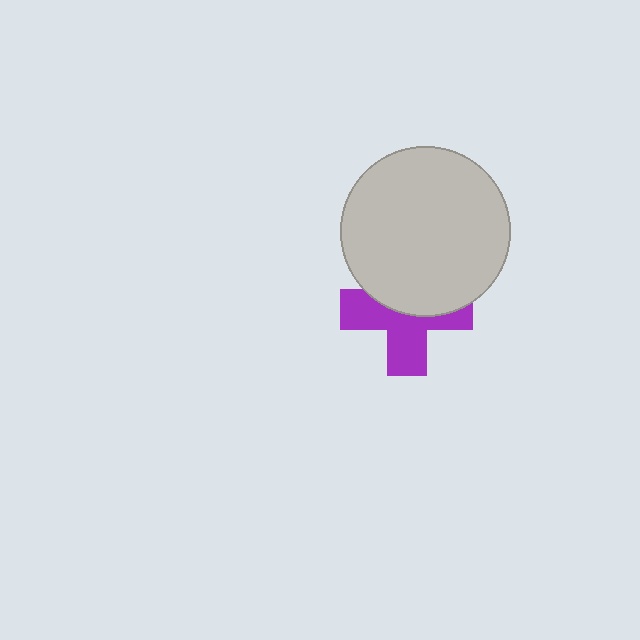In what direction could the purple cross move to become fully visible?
The purple cross could move down. That would shift it out from behind the light gray circle entirely.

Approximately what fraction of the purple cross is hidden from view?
Roughly 46% of the purple cross is hidden behind the light gray circle.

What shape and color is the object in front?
The object in front is a light gray circle.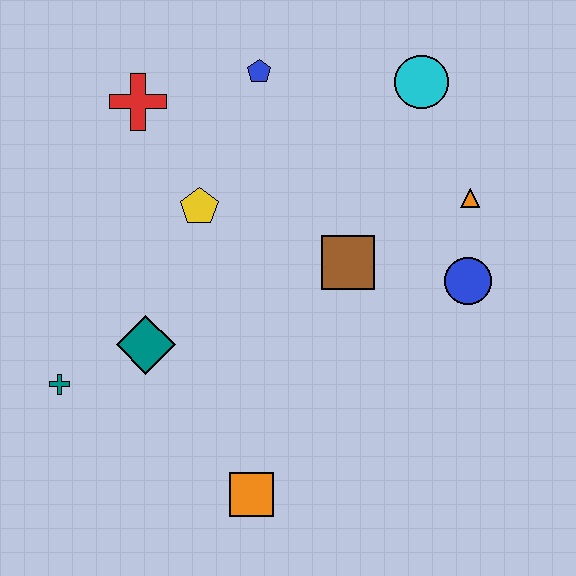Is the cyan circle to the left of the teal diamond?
No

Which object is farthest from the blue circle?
The teal cross is farthest from the blue circle.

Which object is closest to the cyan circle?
The orange triangle is closest to the cyan circle.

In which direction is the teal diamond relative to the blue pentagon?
The teal diamond is below the blue pentagon.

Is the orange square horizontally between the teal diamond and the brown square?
Yes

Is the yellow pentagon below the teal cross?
No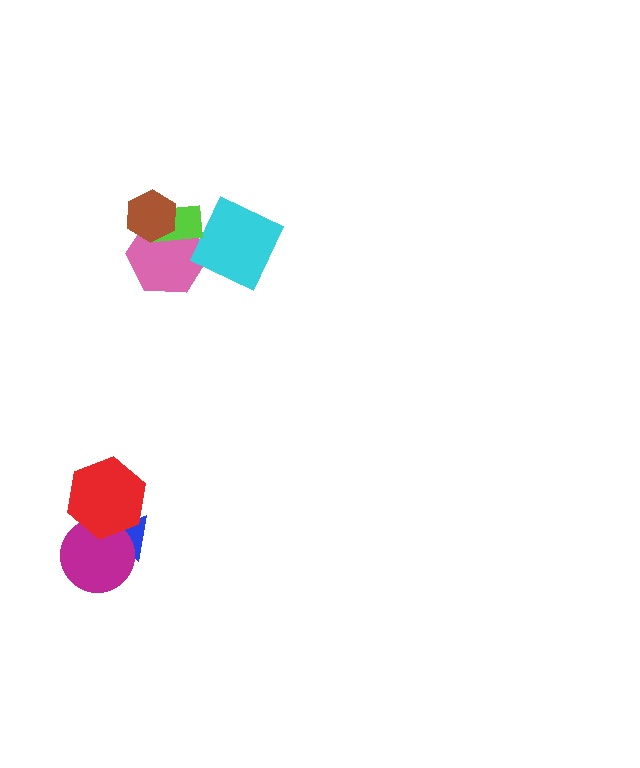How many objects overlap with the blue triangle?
2 objects overlap with the blue triangle.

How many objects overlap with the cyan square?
0 objects overlap with the cyan square.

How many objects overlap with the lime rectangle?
2 objects overlap with the lime rectangle.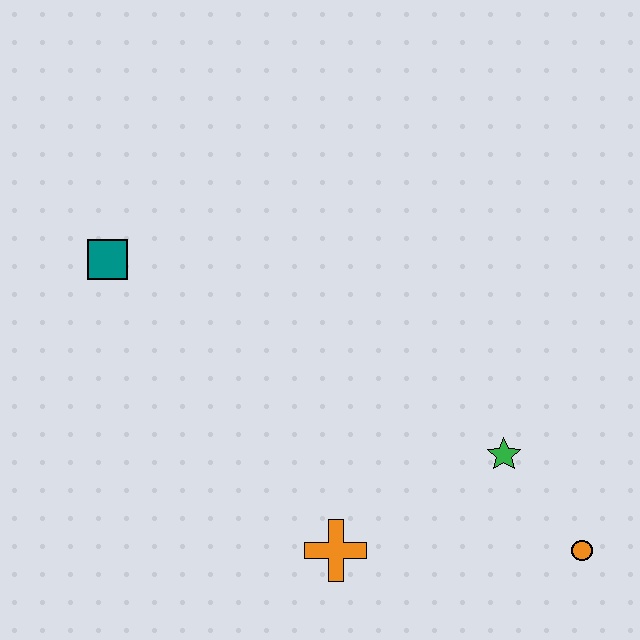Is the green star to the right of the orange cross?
Yes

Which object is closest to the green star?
The orange circle is closest to the green star.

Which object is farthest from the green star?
The teal square is farthest from the green star.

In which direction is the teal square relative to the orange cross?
The teal square is above the orange cross.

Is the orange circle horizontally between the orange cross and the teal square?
No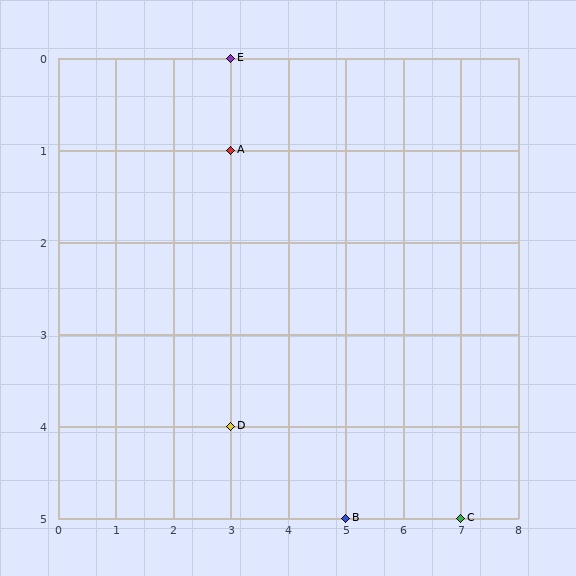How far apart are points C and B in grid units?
Points C and B are 2 columns apart.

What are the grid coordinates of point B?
Point B is at grid coordinates (5, 5).